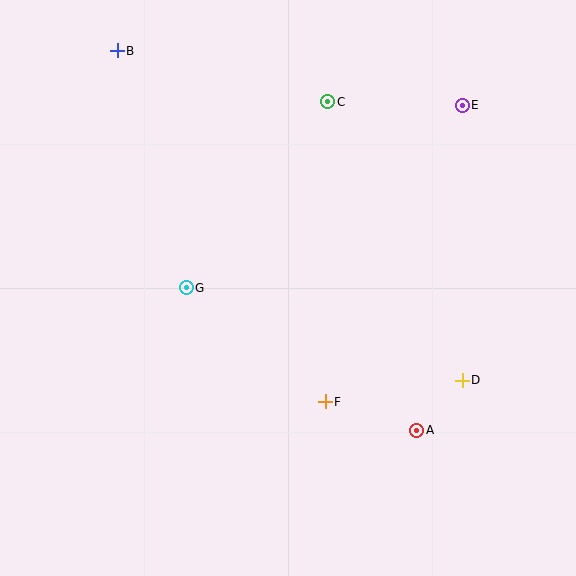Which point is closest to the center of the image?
Point G at (186, 288) is closest to the center.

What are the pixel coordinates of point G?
Point G is at (186, 288).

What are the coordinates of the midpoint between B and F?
The midpoint between B and F is at (221, 226).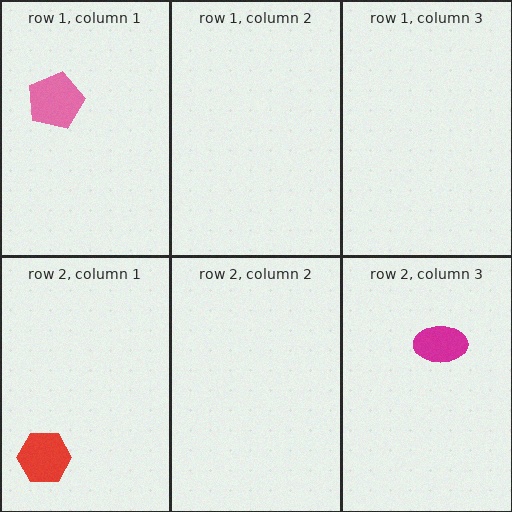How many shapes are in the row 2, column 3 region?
1.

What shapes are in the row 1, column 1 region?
The pink pentagon.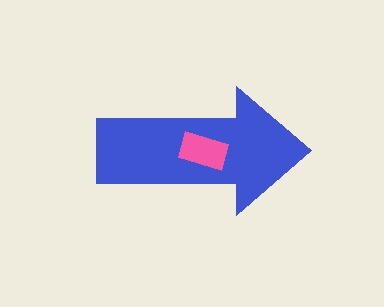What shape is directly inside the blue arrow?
The pink rectangle.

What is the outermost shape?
The blue arrow.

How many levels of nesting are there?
2.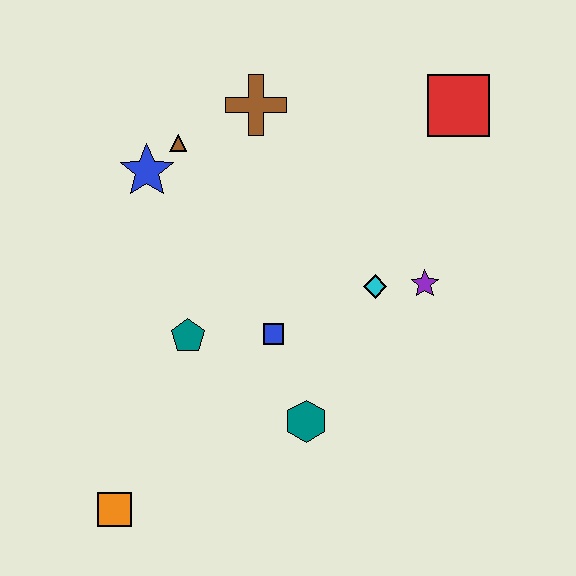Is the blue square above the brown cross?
No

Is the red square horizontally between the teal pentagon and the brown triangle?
No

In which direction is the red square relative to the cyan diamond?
The red square is above the cyan diamond.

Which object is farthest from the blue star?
The orange square is farthest from the blue star.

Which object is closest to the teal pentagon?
The blue square is closest to the teal pentagon.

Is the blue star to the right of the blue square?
No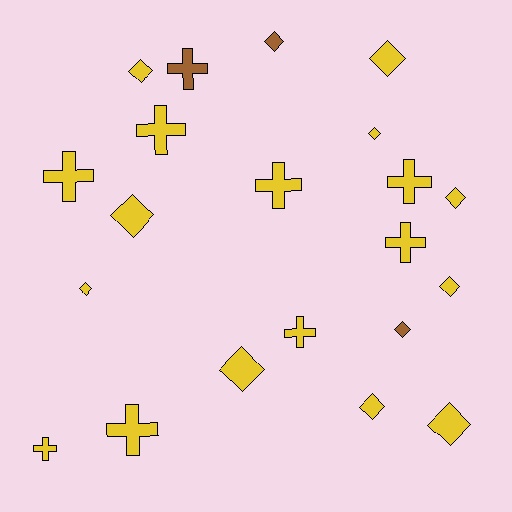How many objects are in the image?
There are 21 objects.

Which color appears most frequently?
Yellow, with 18 objects.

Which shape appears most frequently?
Diamond, with 12 objects.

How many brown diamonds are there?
There are 2 brown diamonds.